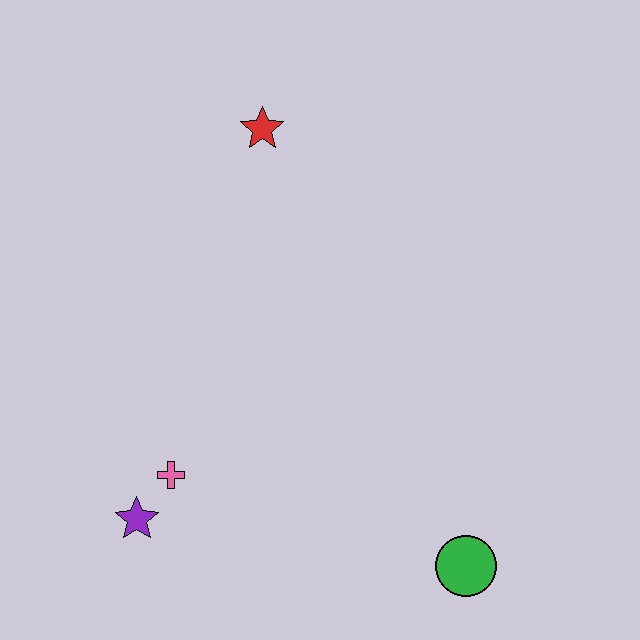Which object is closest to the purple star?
The pink cross is closest to the purple star.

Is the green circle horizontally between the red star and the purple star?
No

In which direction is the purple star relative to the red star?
The purple star is below the red star.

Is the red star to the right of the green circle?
No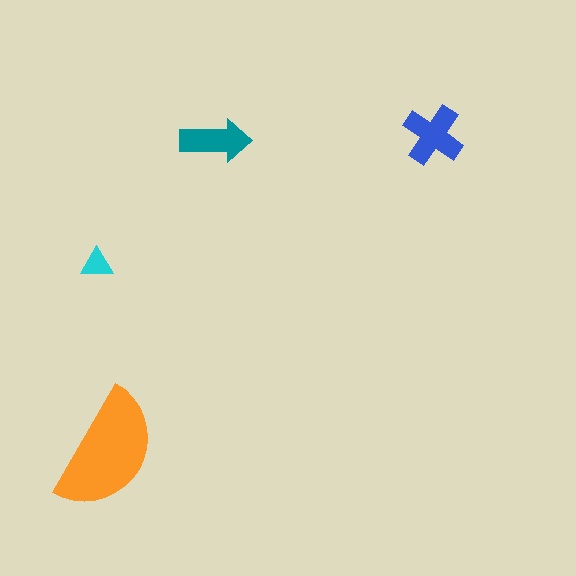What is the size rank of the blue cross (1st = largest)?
2nd.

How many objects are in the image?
There are 4 objects in the image.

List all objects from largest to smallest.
The orange semicircle, the blue cross, the teal arrow, the cyan triangle.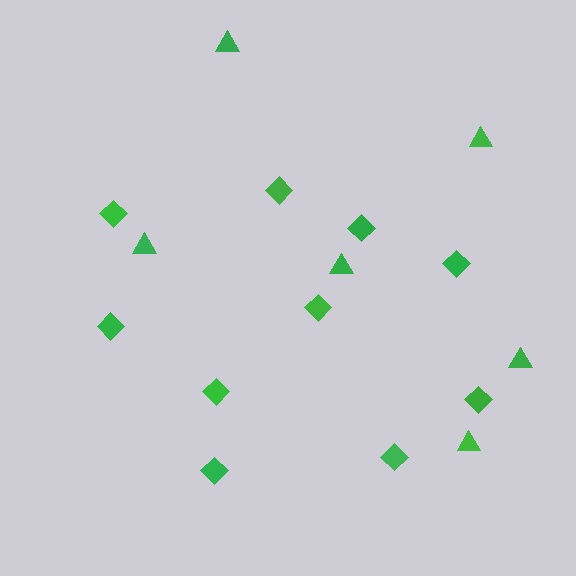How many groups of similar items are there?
There are 2 groups: one group of triangles (6) and one group of diamonds (10).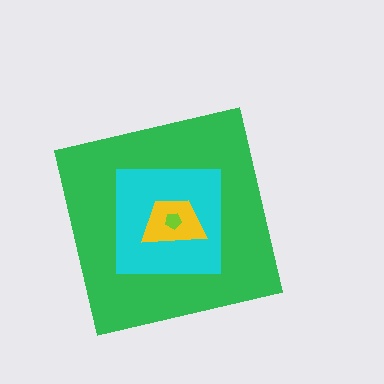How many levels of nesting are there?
4.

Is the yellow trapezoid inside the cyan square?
Yes.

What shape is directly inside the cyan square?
The yellow trapezoid.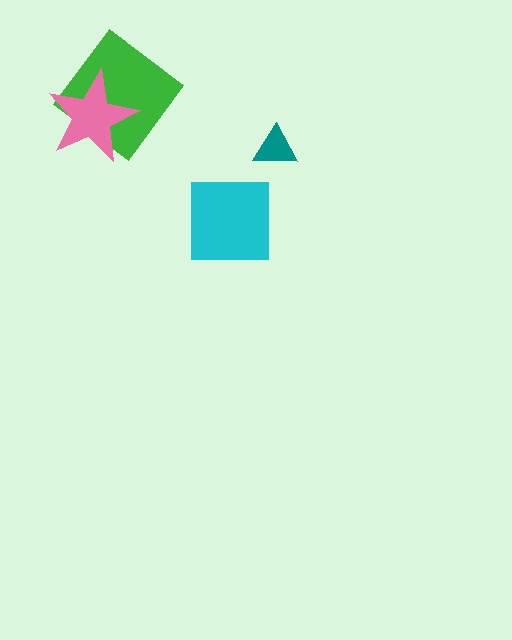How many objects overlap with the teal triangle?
0 objects overlap with the teal triangle.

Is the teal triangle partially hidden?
No, no other shape covers it.